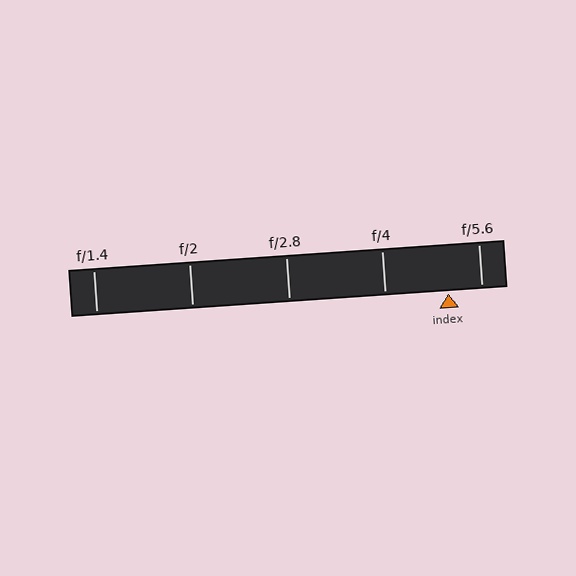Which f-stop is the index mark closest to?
The index mark is closest to f/5.6.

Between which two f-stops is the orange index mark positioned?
The index mark is between f/4 and f/5.6.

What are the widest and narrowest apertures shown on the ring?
The widest aperture shown is f/1.4 and the narrowest is f/5.6.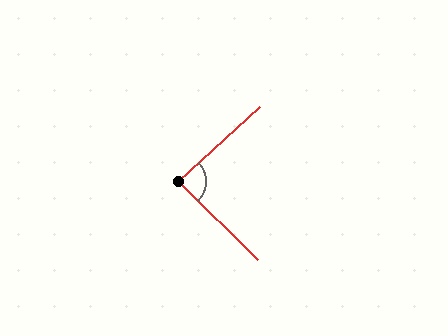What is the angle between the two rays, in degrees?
Approximately 87 degrees.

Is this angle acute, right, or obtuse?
It is approximately a right angle.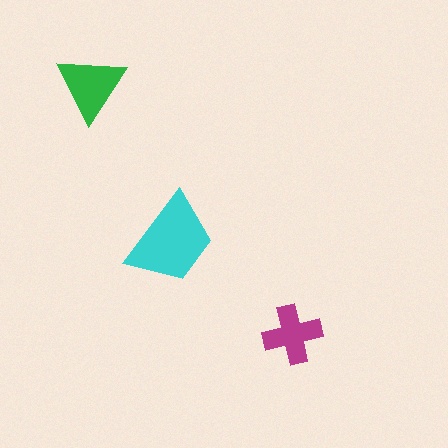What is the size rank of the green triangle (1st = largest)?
2nd.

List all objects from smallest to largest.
The magenta cross, the green triangle, the cyan trapezoid.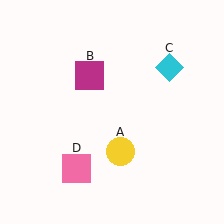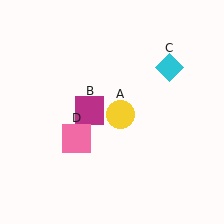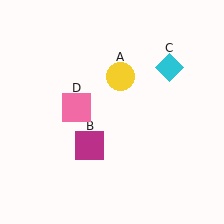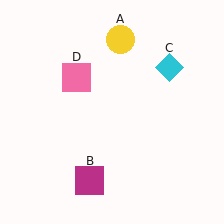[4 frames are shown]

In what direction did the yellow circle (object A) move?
The yellow circle (object A) moved up.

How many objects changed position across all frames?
3 objects changed position: yellow circle (object A), magenta square (object B), pink square (object D).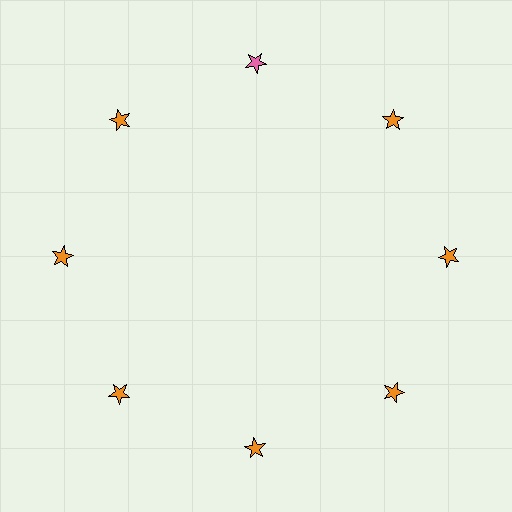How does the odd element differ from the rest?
It has a different color: pink instead of orange.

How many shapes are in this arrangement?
There are 8 shapes arranged in a ring pattern.